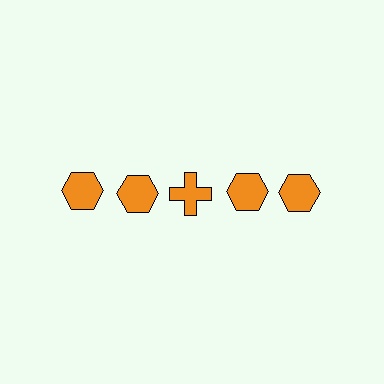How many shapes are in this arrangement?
There are 5 shapes arranged in a grid pattern.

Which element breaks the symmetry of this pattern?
The orange cross in the top row, center column breaks the symmetry. All other shapes are orange hexagons.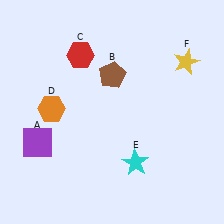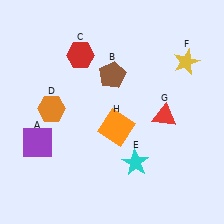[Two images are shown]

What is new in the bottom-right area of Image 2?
An orange square (H) was added in the bottom-right area of Image 2.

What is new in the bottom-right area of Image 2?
A red triangle (G) was added in the bottom-right area of Image 2.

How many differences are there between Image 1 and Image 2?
There are 2 differences between the two images.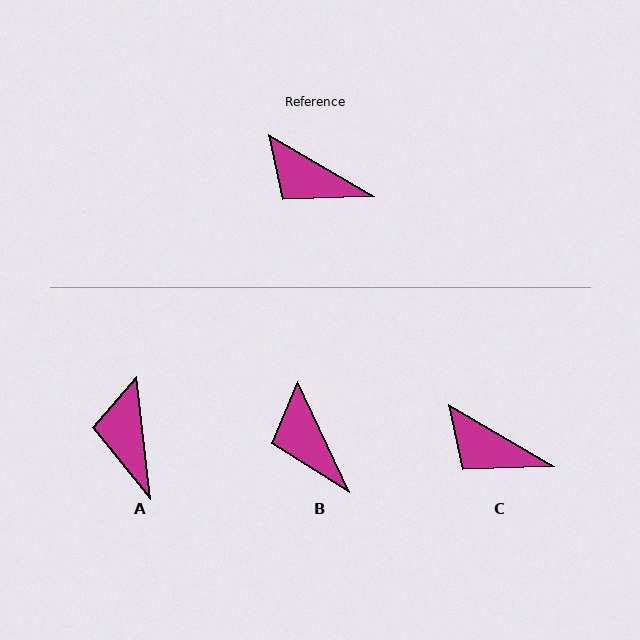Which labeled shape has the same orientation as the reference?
C.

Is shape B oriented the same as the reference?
No, it is off by about 35 degrees.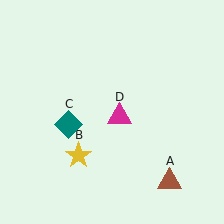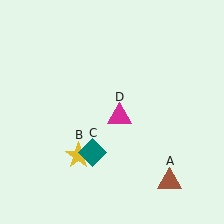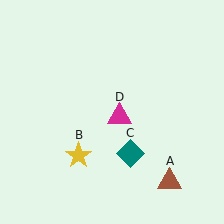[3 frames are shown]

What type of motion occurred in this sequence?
The teal diamond (object C) rotated counterclockwise around the center of the scene.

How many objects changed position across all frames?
1 object changed position: teal diamond (object C).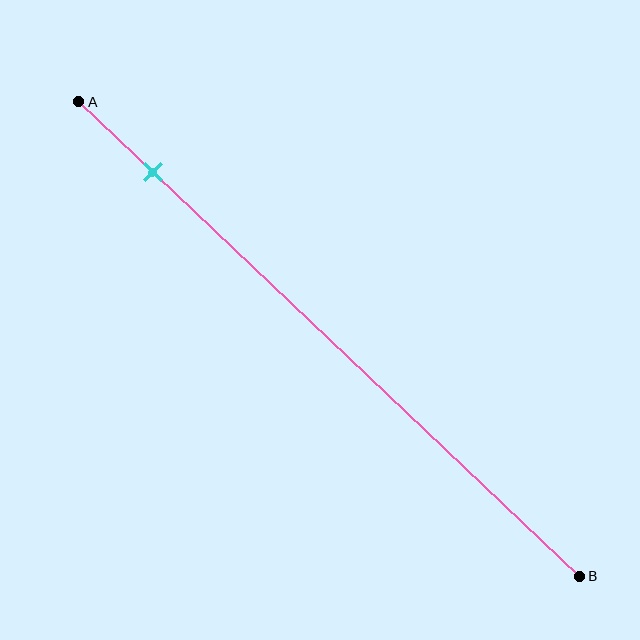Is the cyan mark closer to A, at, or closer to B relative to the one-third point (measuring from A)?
The cyan mark is closer to point A than the one-third point of segment AB.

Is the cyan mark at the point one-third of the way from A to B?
No, the mark is at about 15% from A, not at the 33% one-third point.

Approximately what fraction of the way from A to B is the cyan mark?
The cyan mark is approximately 15% of the way from A to B.